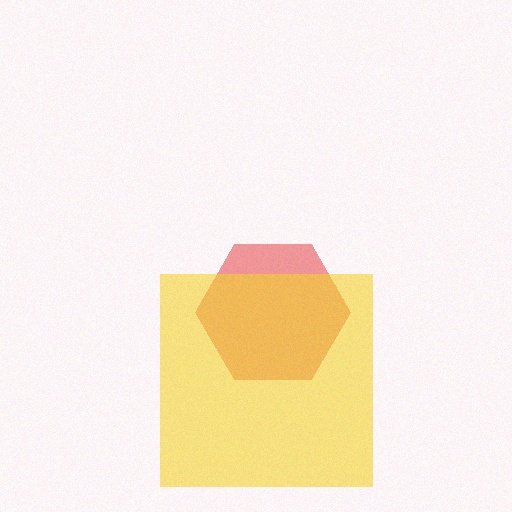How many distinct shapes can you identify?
There are 2 distinct shapes: a red hexagon, a yellow square.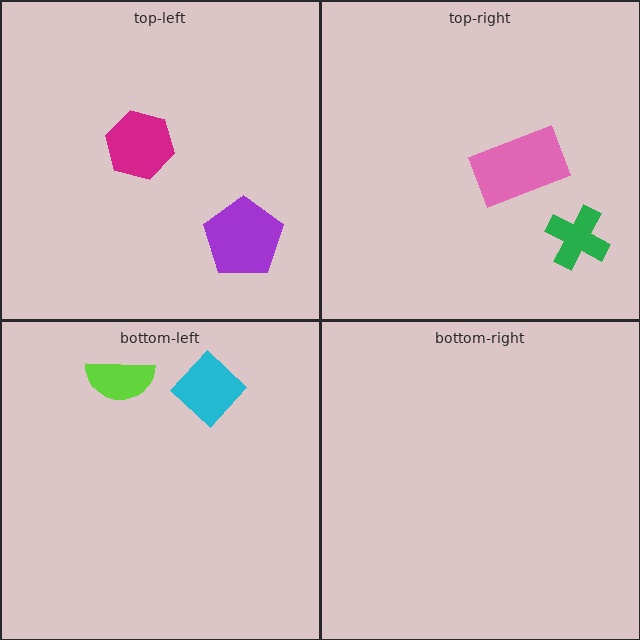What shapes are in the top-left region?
The purple pentagon, the magenta hexagon.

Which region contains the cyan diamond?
The bottom-left region.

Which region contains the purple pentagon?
The top-left region.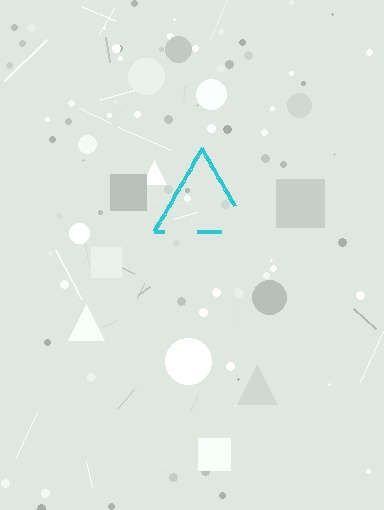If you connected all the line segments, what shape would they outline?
They would outline a triangle.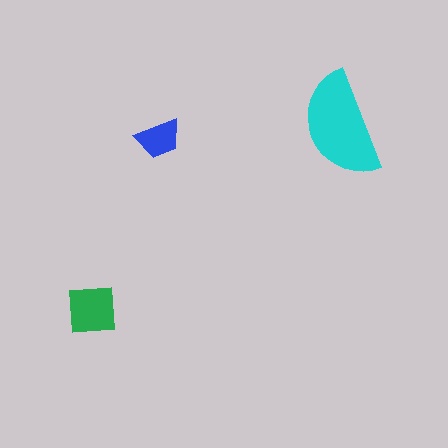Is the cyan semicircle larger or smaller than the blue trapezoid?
Larger.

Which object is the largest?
The cyan semicircle.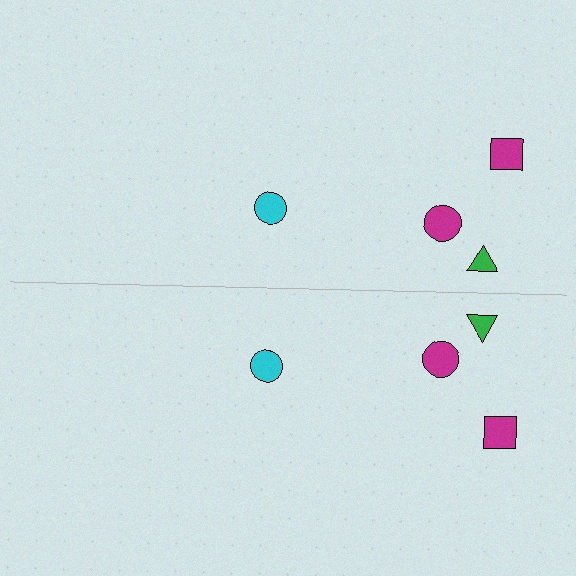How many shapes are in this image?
There are 8 shapes in this image.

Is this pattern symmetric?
Yes, this pattern has bilateral (reflection) symmetry.